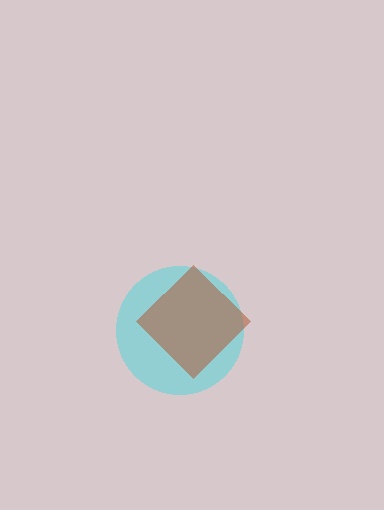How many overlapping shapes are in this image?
There are 2 overlapping shapes in the image.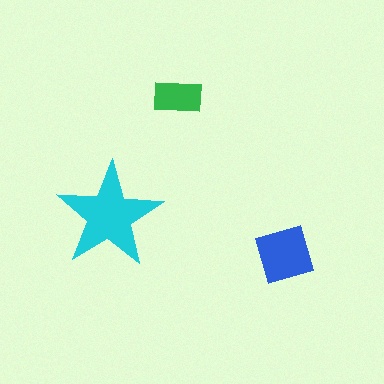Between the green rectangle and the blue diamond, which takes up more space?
The blue diamond.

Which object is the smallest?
The green rectangle.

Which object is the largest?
The cyan star.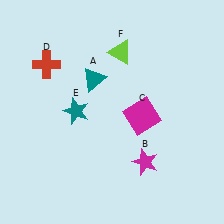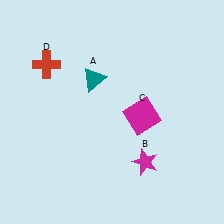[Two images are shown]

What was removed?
The lime triangle (F), the teal star (E) were removed in Image 2.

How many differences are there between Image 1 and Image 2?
There are 2 differences between the two images.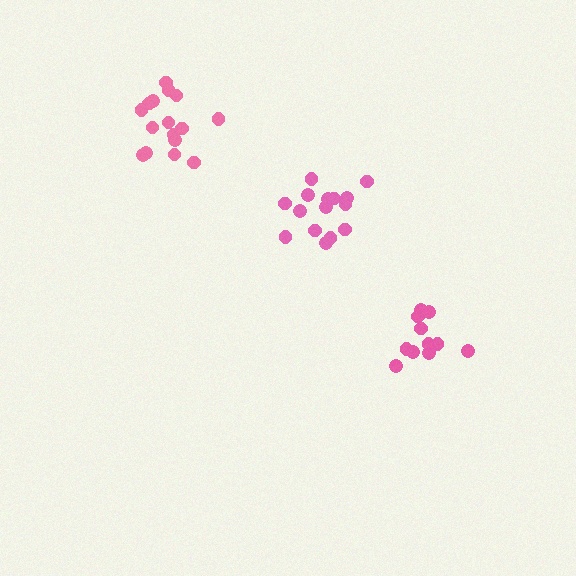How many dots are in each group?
Group 1: 11 dots, Group 2: 15 dots, Group 3: 16 dots (42 total).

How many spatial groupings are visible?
There are 3 spatial groupings.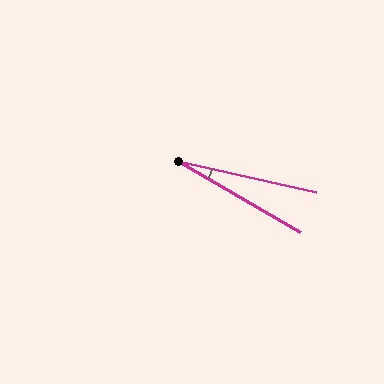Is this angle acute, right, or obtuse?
It is acute.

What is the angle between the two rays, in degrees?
Approximately 17 degrees.